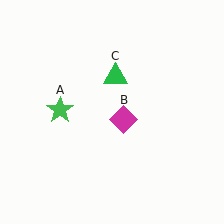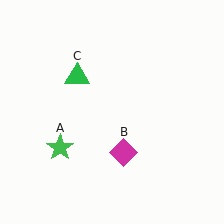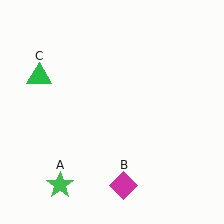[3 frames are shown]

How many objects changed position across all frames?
3 objects changed position: green star (object A), magenta diamond (object B), green triangle (object C).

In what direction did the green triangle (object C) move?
The green triangle (object C) moved left.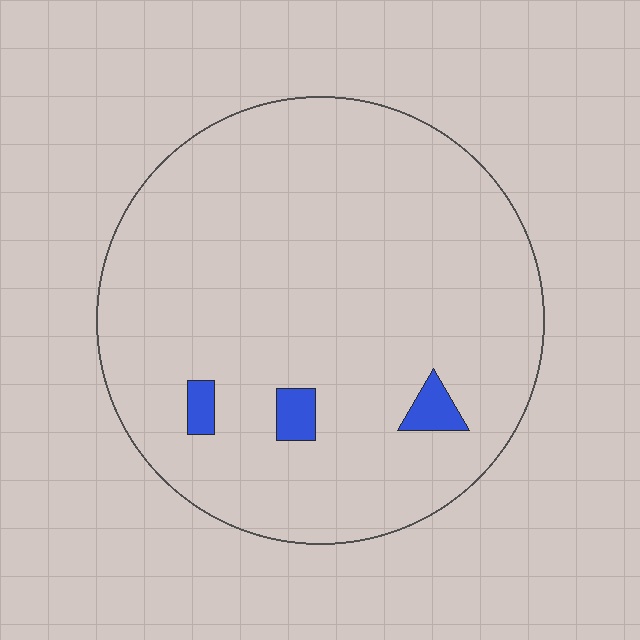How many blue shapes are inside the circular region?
3.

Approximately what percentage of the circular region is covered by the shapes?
Approximately 5%.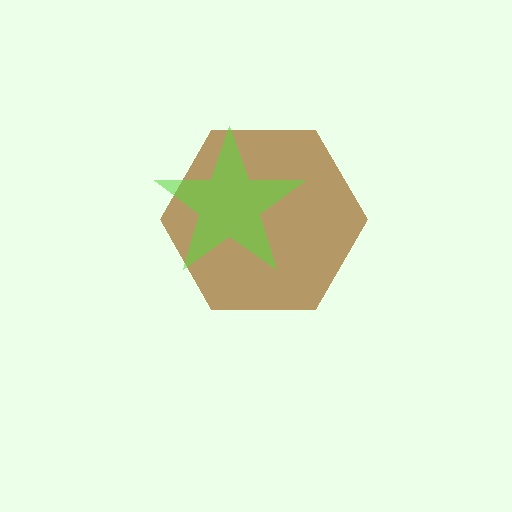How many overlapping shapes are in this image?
There are 2 overlapping shapes in the image.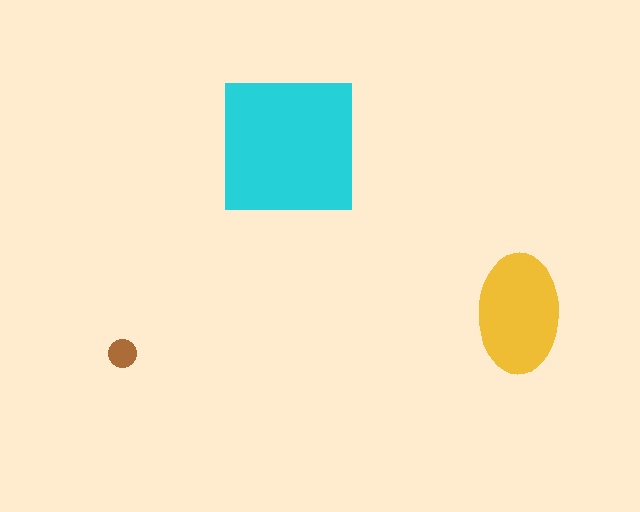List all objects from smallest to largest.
The brown circle, the yellow ellipse, the cyan square.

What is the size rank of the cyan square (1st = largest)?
1st.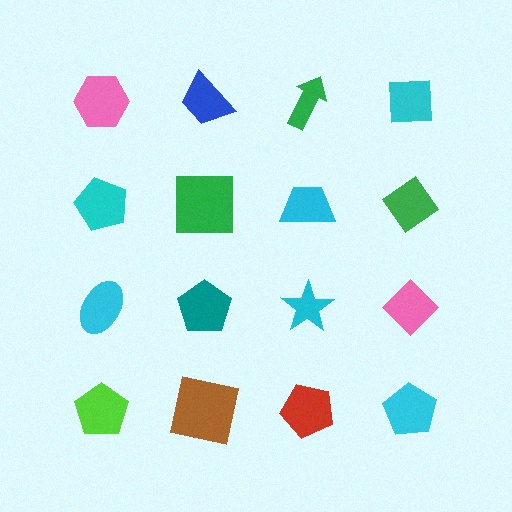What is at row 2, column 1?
A cyan pentagon.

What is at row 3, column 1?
A cyan ellipse.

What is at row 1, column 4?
A cyan square.